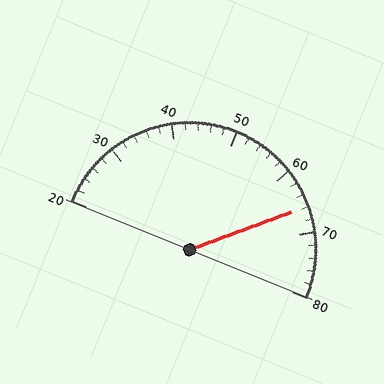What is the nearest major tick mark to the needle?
The nearest major tick mark is 70.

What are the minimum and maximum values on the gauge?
The gauge ranges from 20 to 80.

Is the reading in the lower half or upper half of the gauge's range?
The reading is in the upper half of the range (20 to 80).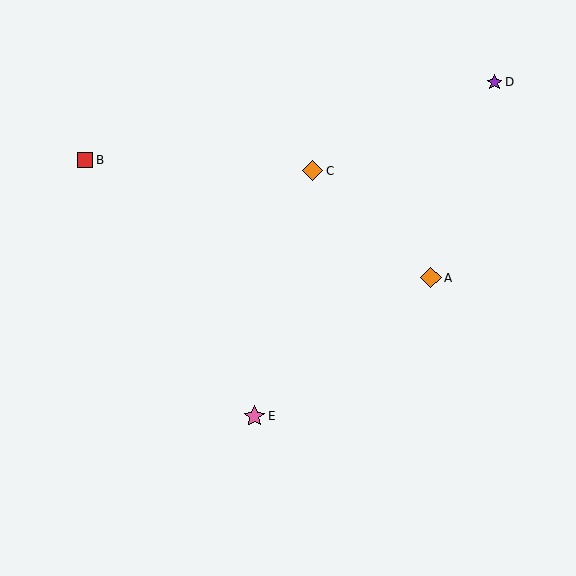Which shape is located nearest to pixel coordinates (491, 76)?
The purple star (labeled D) at (494, 82) is nearest to that location.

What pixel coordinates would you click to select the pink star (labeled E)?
Click at (254, 416) to select the pink star E.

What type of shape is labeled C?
Shape C is an orange diamond.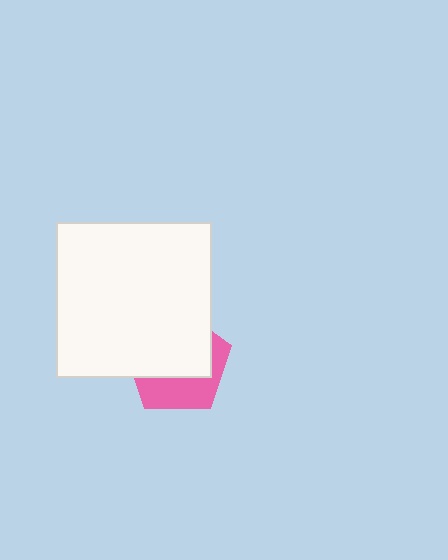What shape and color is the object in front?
The object in front is a white rectangle.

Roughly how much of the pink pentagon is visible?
A small part of it is visible (roughly 40%).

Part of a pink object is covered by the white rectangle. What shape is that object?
It is a pentagon.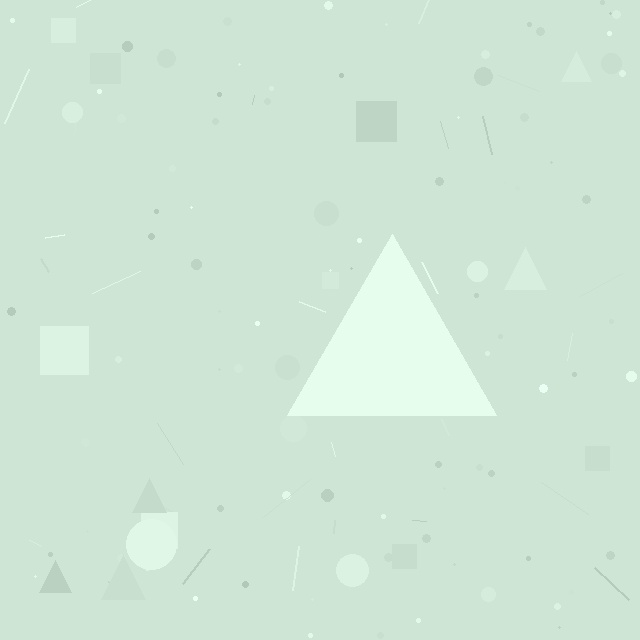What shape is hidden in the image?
A triangle is hidden in the image.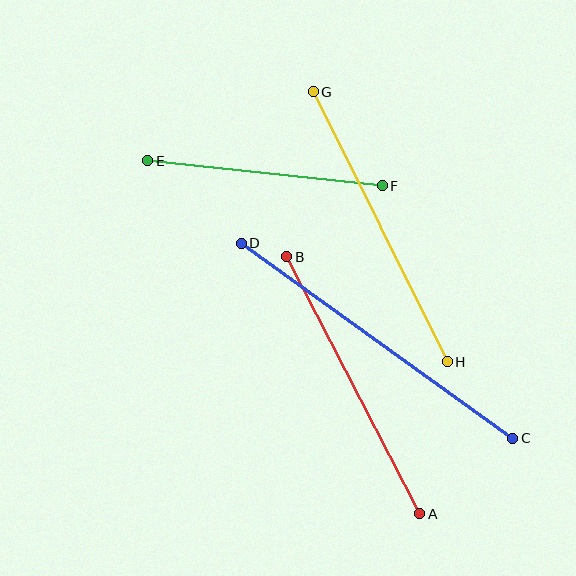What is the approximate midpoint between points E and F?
The midpoint is at approximately (265, 173) pixels.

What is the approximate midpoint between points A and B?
The midpoint is at approximately (353, 385) pixels.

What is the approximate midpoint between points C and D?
The midpoint is at approximately (377, 341) pixels.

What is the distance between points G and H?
The distance is approximately 301 pixels.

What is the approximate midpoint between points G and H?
The midpoint is at approximately (380, 227) pixels.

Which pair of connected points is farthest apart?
Points C and D are farthest apart.